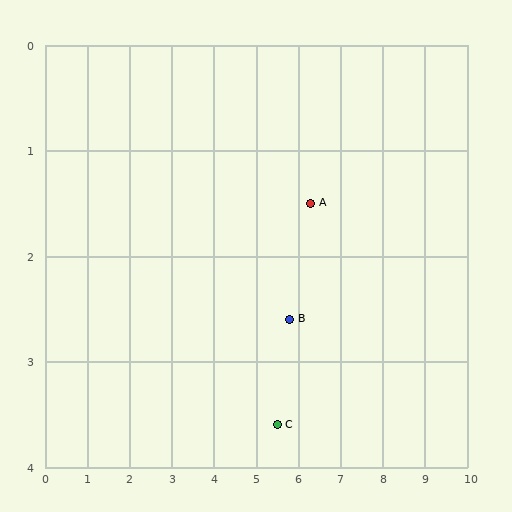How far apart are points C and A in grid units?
Points C and A are about 2.2 grid units apart.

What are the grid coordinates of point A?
Point A is at approximately (6.3, 1.5).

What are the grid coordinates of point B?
Point B is at approximately (5.8, 2.6).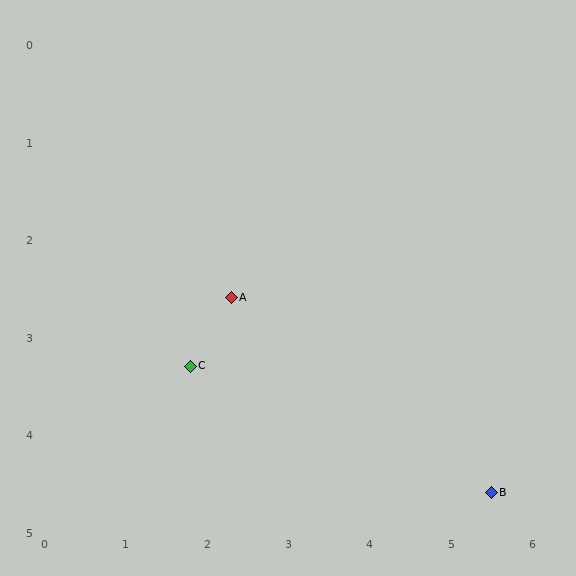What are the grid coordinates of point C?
Point C is at approximately (1.8, 3.3).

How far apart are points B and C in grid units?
Points B and C are about 3.9 grid units apart.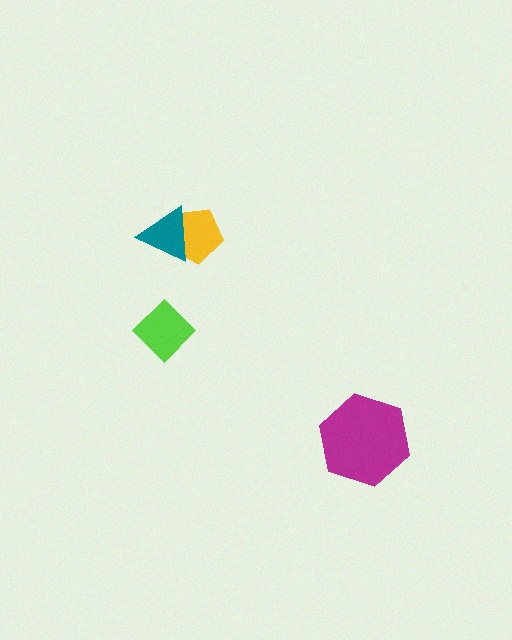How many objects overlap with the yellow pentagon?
1 object overlaps with the yellow pentagon.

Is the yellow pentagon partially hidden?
Yes, it is partially covered by another shape.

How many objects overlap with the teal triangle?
1 object overlaps with the teal triangle.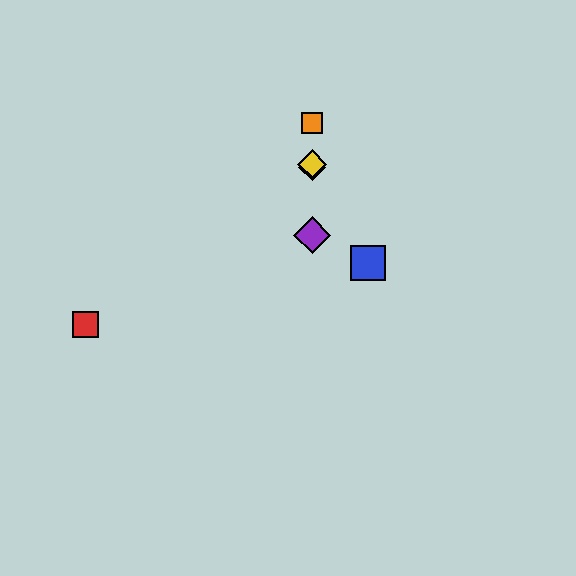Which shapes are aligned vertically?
The green diamond, the yellow diamond, the purple diamond, the orange square are aligned vertically.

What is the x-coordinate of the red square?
The red square is at x≈85.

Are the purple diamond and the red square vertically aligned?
No, the purple diamond is at x≈312 and the red square is at x≈85.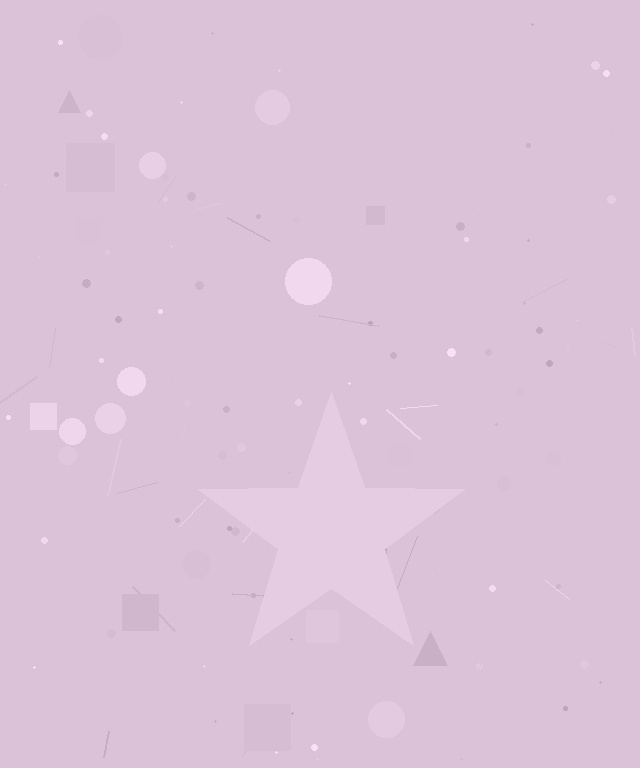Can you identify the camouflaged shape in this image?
The camouflaged shape is a star.